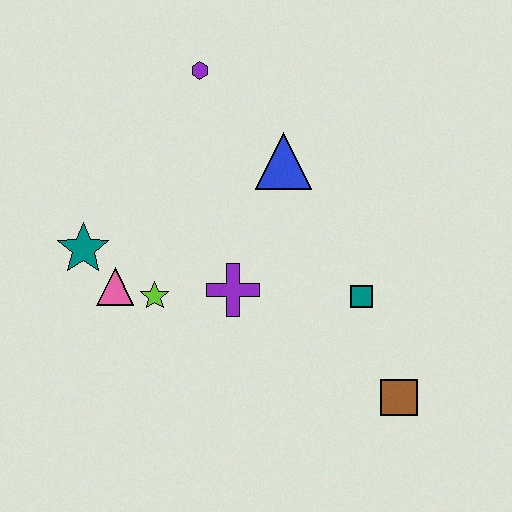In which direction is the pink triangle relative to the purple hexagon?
The pink triangle is below the purple hexagon.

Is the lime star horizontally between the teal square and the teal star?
Yes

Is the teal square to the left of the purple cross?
No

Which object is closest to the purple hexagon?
The blue triangle is closest to the purple hexagon.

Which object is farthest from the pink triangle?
The brown square is farthest from the pink triangle.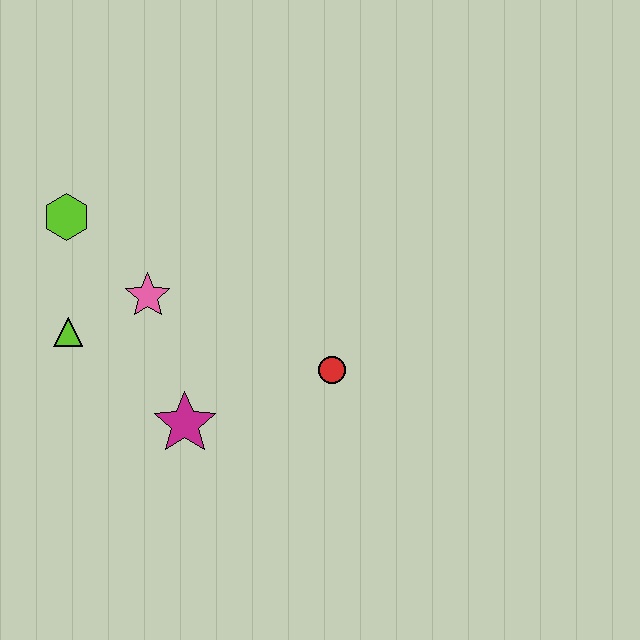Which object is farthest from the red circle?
The lime hexagon is farthest from the red circle.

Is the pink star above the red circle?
Yes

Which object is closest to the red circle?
The magenta star is closest to the red circle.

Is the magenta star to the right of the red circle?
No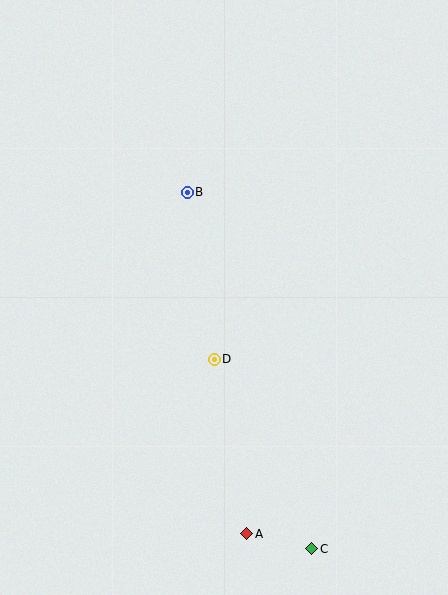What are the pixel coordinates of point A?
Point A is at (247, 534).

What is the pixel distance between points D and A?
The distance between D and A is 178 pixels.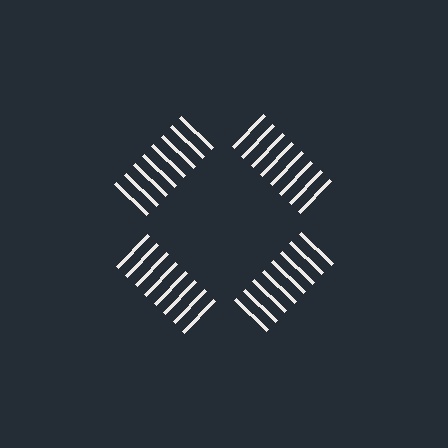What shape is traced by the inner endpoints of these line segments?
An illusory square — the line segments terminate on its edges but no continuous stroke is drawn.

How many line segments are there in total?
32 — 8 along each of the 4 edges.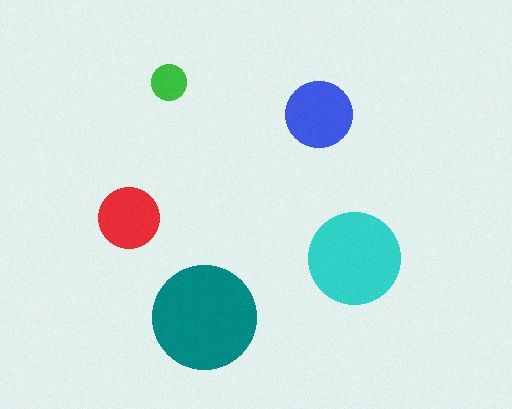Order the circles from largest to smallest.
the teal one, the cyan one, the blue one, the red one, the green one.